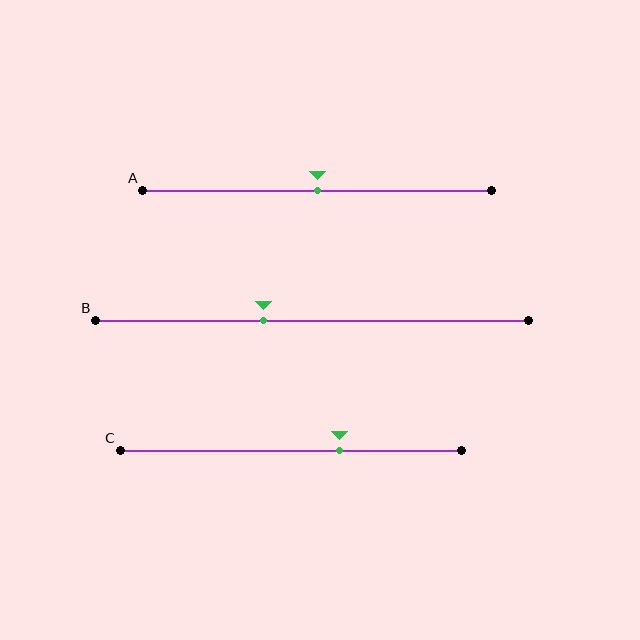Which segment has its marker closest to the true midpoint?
Segment A has its marker closest to the true midpoint.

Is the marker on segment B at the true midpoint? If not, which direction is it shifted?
No, the marker on segment B is shifted to the left by about 11% of the segment length.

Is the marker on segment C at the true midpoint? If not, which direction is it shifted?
No, the marker on segment C is shifted to the right by about 14% of the segment length.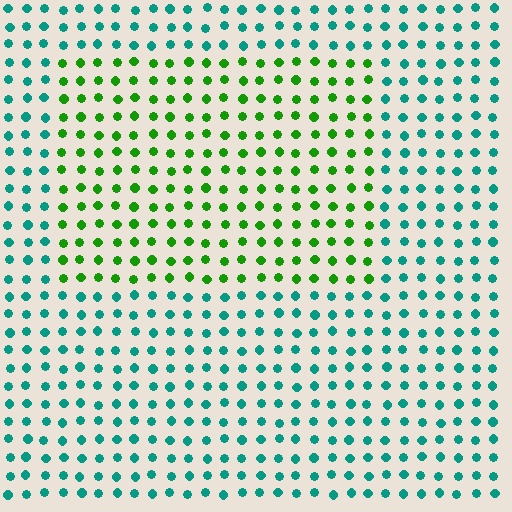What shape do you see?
I see a rectangle.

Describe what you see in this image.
The image is filled with small teal elements in a uniform arrangement. A rectangle-shaped region is visible where the elements are tinted to a slightly different hue, forming a subtle color boundary.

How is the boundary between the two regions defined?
The boundary is defined purely by a slight shift in hue (about 57 degrees). Spacing, size, and orientation are identical on both sides.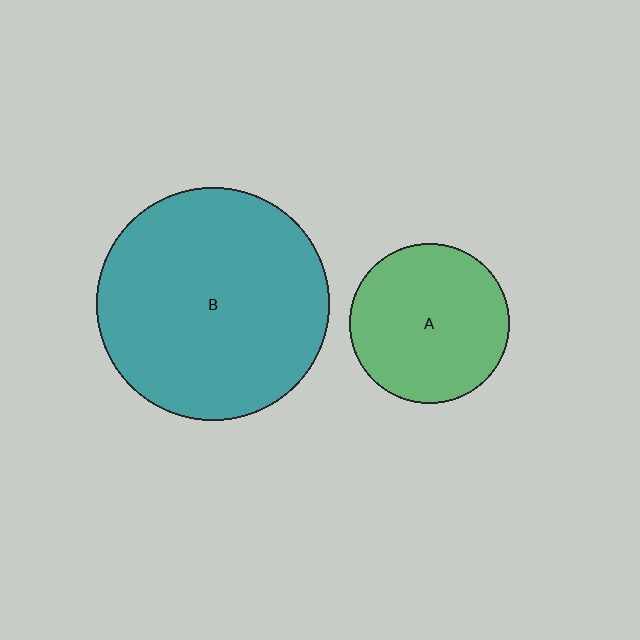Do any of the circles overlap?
No, none of the circles overlap.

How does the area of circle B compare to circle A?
Approximately 2.1 times.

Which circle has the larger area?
Circle B (teal).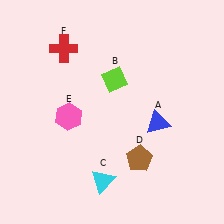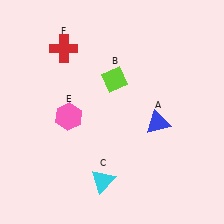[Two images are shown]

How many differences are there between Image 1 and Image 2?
There is 1 difference between the two images.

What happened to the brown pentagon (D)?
The brown pentagon (D) was removed in Image 2. It was in the bottom-right area of Image 1.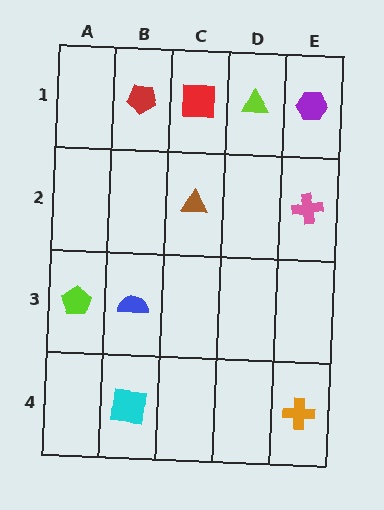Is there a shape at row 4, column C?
No, that cell is empty.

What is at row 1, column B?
A red pentagon.